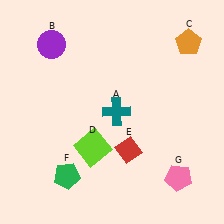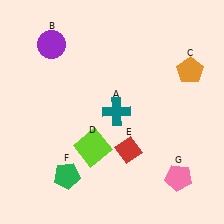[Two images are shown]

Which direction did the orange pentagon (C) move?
The orange pentagon (C) moved down.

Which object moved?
The orange pentagon (C) moved down.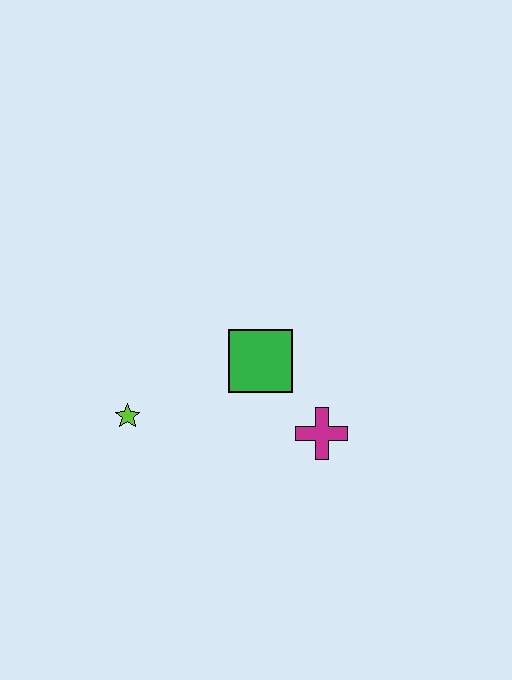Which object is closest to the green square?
The magenta cross is closest to the green square.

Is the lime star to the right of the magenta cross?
No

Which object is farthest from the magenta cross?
The lime star is farthest from the magenta cross.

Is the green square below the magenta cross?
No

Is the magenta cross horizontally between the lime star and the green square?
No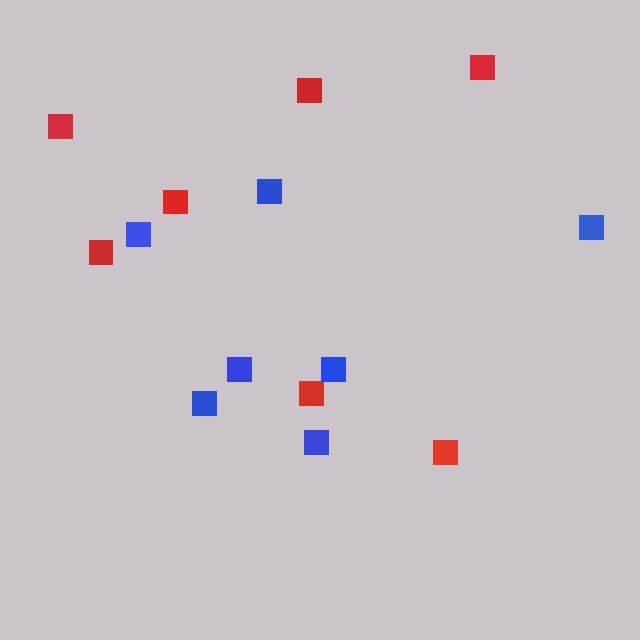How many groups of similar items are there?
There are 2 groups: one group of red squares (7) and one group of blue squares (7).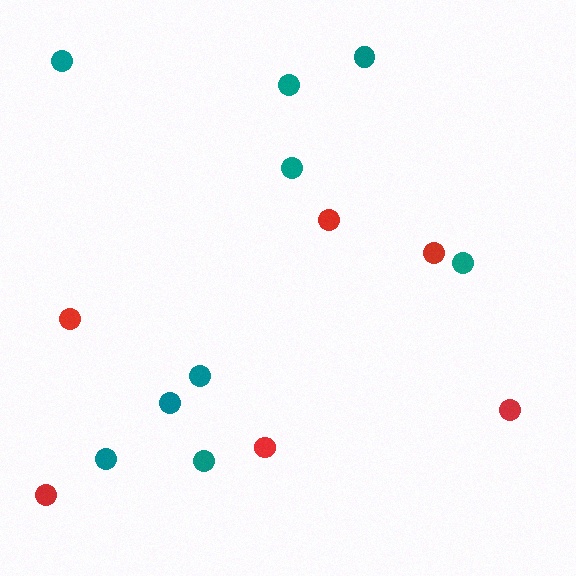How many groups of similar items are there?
There are 2 groups: one group of teal circles (9) and one group of red circles (6).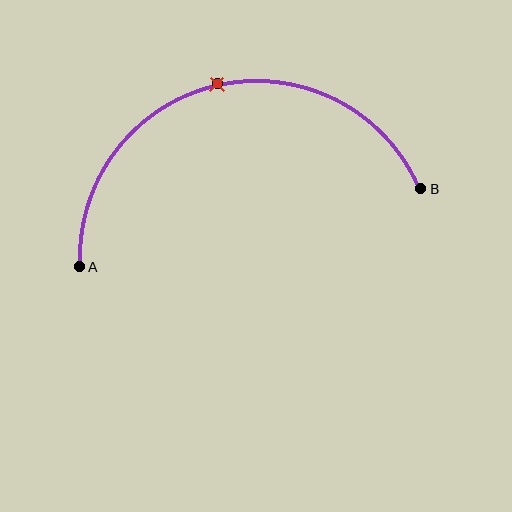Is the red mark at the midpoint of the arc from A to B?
Yes. The red mark lies on the arc at equal arc-length from both A and B — it is the arc midpoint.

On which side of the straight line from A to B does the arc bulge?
The arc bulges above the straight line connecting A and B.